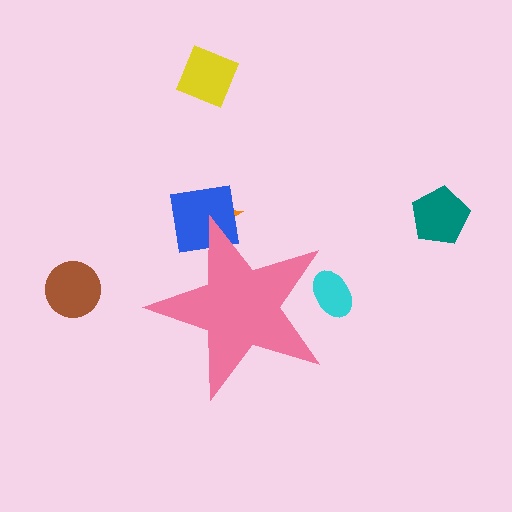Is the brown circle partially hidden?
No, the brown circle is fully visible.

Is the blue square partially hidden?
Yes, the blue square is partially hidden behind the pink star.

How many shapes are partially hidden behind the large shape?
3 shapes are partially hidden.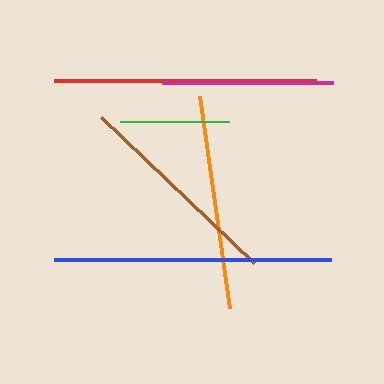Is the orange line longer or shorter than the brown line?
The orange line is longer than the brown line.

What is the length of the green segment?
The green segment is approximately 109 pixels long.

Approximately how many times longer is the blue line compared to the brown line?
The blue line is approximately 1.3 times the length of the brown line.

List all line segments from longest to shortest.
From longest to shortest: blue, red, orange, brown, magenta, green.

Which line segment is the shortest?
The green line is the shortest at approximately 109 pixels.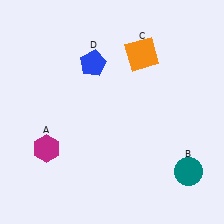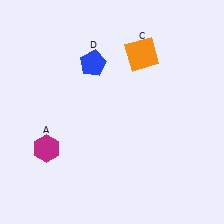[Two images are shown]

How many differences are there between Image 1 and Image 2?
There is 1 difference between the two images.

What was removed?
The teal circle (B) was removed in Image 2.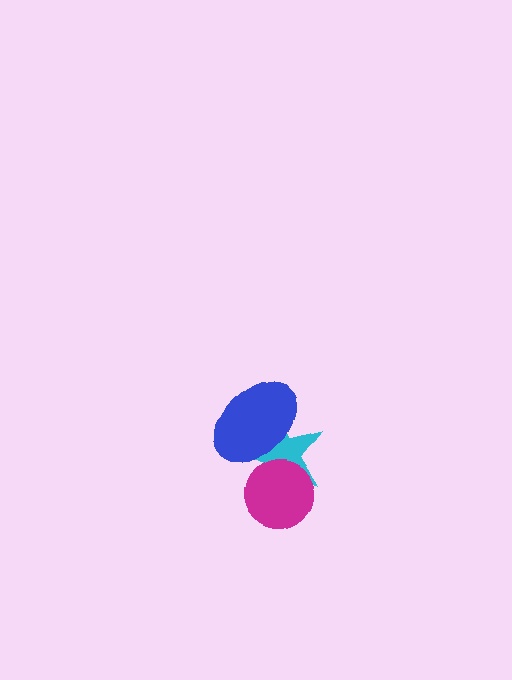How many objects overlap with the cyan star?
2 objects overlap with the cyan star.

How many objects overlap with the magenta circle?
1 object overlaps with the magenta circle.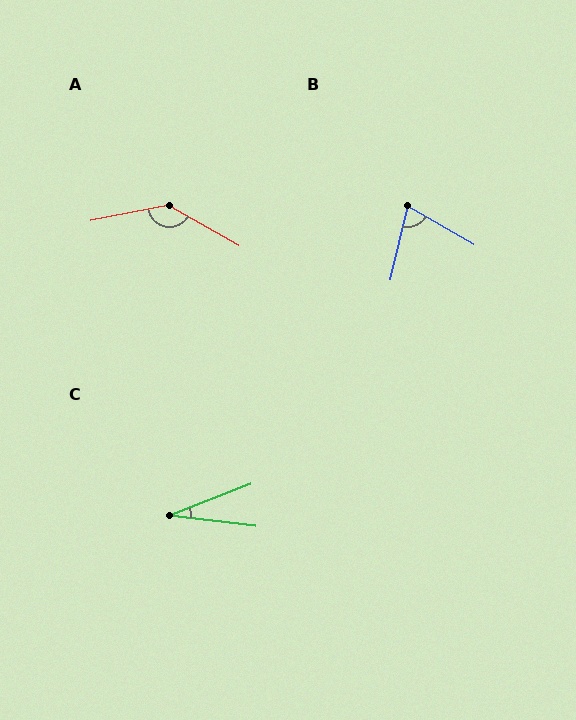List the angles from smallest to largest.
C (28°), B (73°), A (139°).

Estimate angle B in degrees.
Approximately 73 degrees.